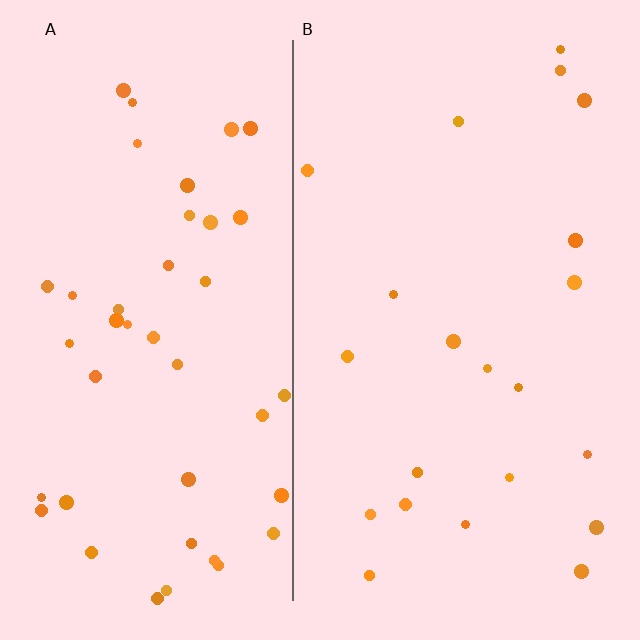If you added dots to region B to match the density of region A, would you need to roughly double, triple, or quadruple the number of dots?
Approximately double.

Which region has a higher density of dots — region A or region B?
A (the left).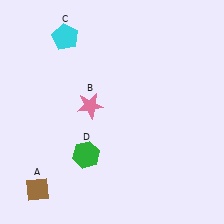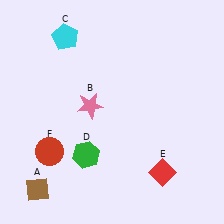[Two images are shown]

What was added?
A red diamond (E), a red circle (F) were added in Image 2.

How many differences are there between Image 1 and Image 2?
There are 2 differences between the two images.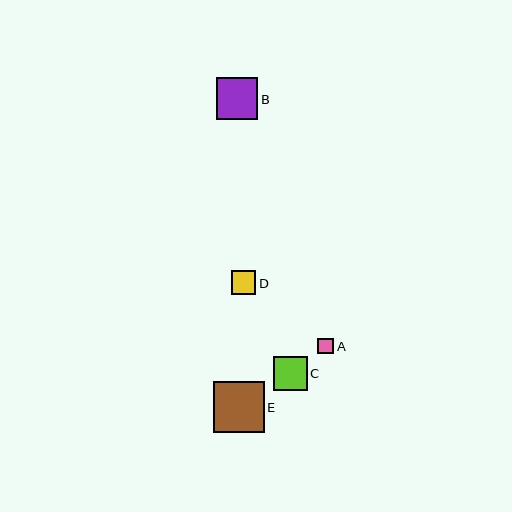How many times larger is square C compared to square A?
Square C is approximately 2.1 times the size of square A.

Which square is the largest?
Square E is the largest with a size of approximately 51 pixels.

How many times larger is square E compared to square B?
Square E is approximately 1.2 times the size of square B.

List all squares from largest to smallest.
From largest to smallest: E, B, C, D, A.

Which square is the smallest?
Square A is the smallest with a size of approximately 16 pixels.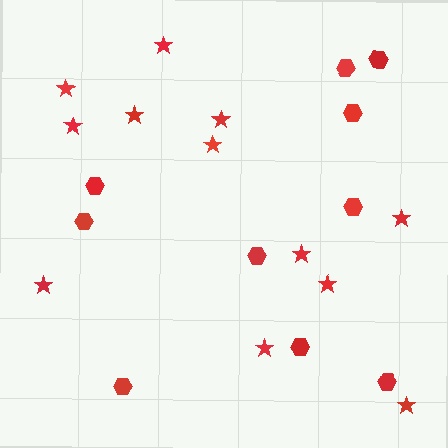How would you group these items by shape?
There are 2 groups: one group of stars (12) and one group of hexagons (10).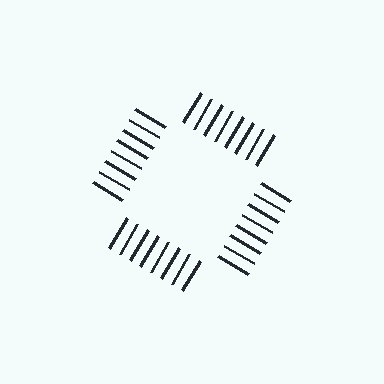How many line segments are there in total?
32 — 8 along each of the 4 edges.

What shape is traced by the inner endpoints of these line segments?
An illusory square — the line segments terminate on its edges but no continuous stroke is drawn.